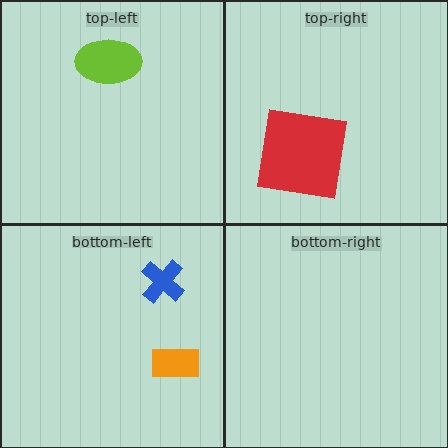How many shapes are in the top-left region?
1.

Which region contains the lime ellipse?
The top-left region.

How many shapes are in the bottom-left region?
2.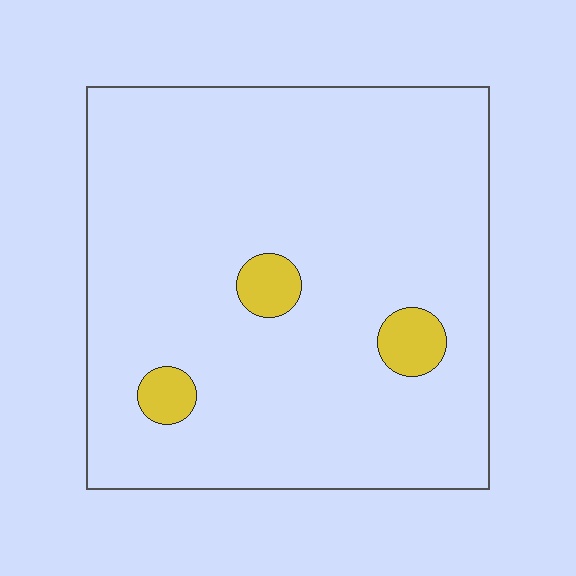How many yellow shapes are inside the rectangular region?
3.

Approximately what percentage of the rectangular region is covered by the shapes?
Approximately 5%.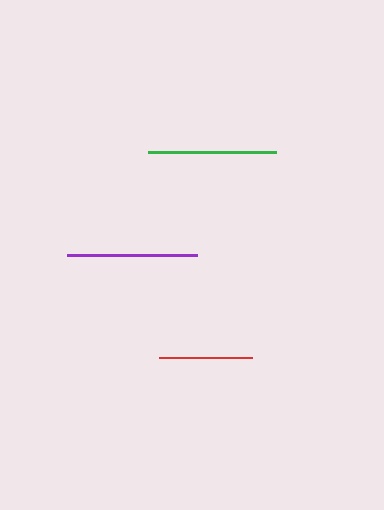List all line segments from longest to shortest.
From longest to shortest: purple, green, red.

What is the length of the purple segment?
The purple segment is approximately 130 pixels long.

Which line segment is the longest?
The purple line is the longest at approximately 130 pixels.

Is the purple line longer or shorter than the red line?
The purple line is longer than the red line.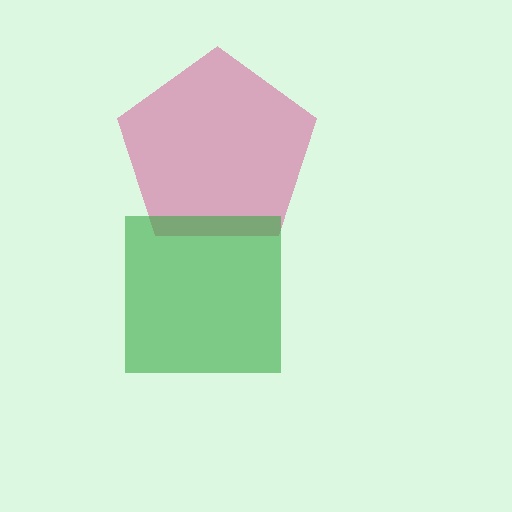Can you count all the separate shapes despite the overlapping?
Yes, there are 2 separate shapes.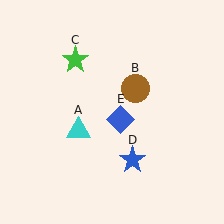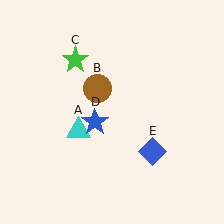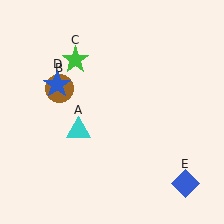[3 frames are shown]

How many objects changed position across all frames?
3 objects changed position: brown circle (object B), blue star (object D), blue diamond (object E).